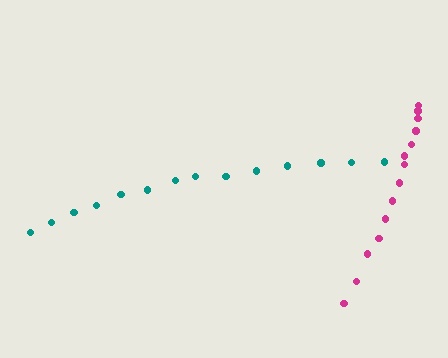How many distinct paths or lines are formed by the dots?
There are 2 distinct paths.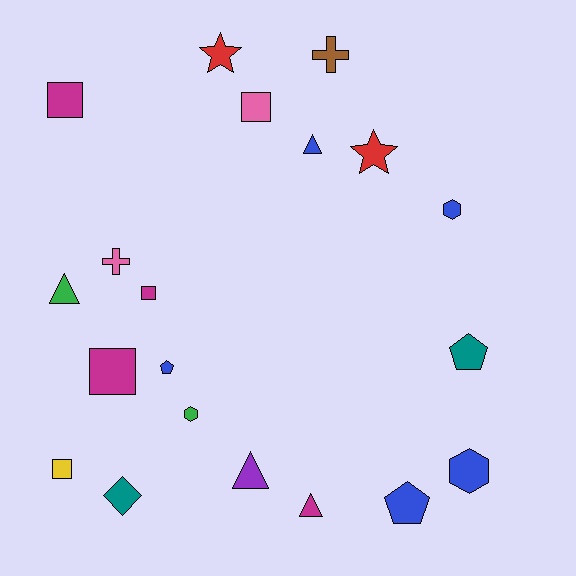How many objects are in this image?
There are 20 objects.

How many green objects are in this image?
There are 2 green objects.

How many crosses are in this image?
There are 2 crosses.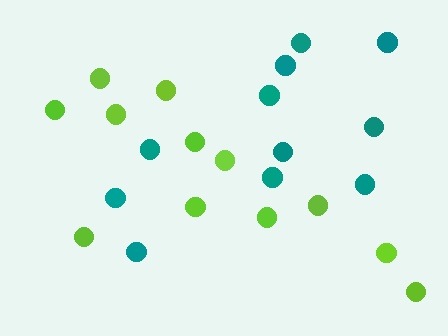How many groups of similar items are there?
There are 2 groups: one group of teal circles (11) and one group of lime circles (12).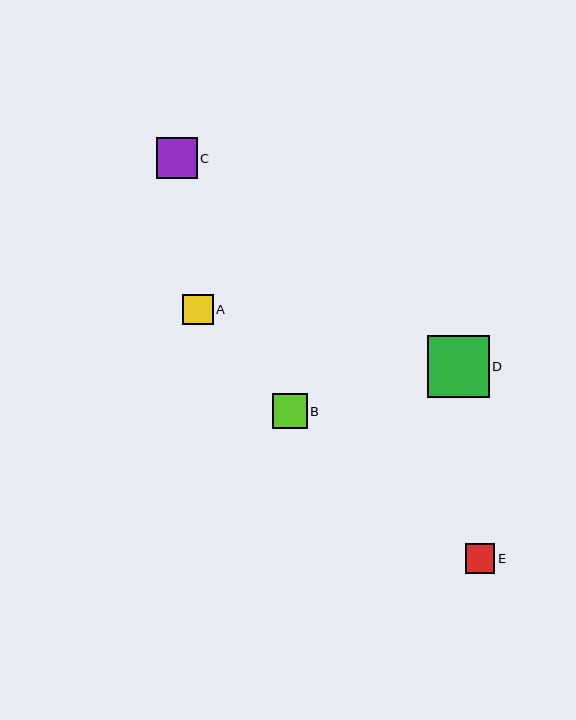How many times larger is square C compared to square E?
Square C is approximately 1.4 times the size of square E.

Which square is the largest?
Square D is the largest with a size of approximately 62 pixels.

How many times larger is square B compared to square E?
Square B is approximately 1.2 times the size of square E.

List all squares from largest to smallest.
From largest to smallest: D, C, B, A, E.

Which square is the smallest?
Square E is the smallest with a size of approximately 30 pixels.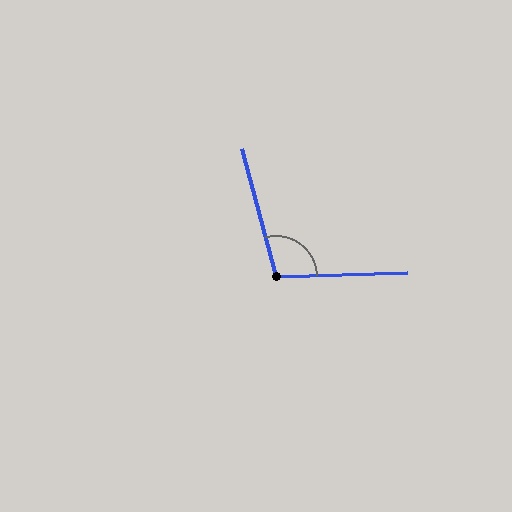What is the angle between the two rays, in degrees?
Approximately 103 degrees.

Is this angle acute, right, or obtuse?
It is obtuse.